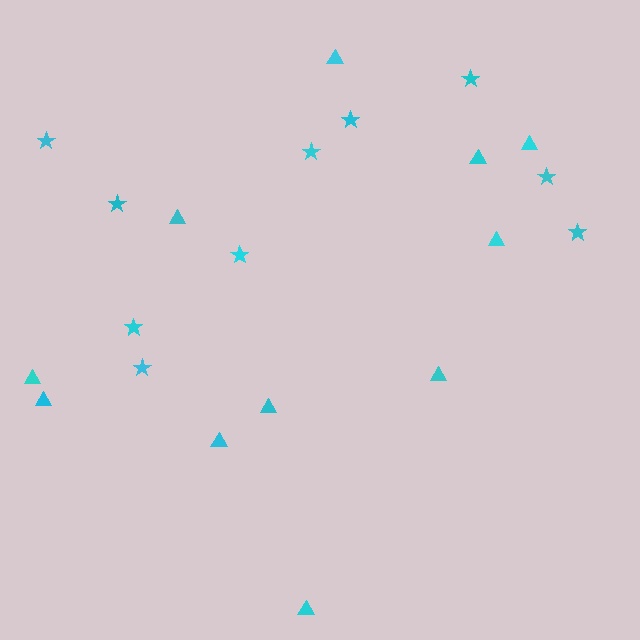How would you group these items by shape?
There are 2 groups: one group of triangles (11) and one group of stars (10).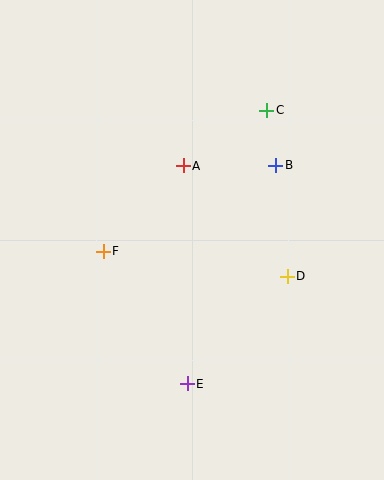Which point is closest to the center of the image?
Point A at (183, 166) is closest to the center.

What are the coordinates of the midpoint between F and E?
The midpoint between F and E is at (145, 317).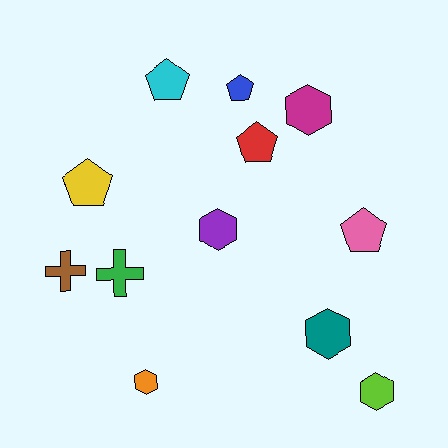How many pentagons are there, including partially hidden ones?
There are 5 pentagons.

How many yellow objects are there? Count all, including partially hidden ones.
There is 1 yellow object.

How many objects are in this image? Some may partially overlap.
There are 12 objects.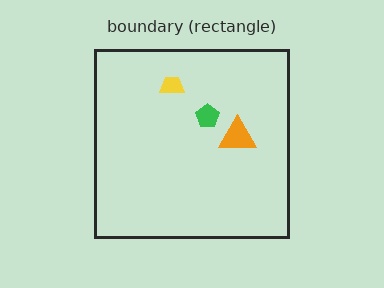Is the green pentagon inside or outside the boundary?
Inside.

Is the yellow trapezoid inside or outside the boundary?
Inside.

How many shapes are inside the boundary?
3 inside, 0 outside.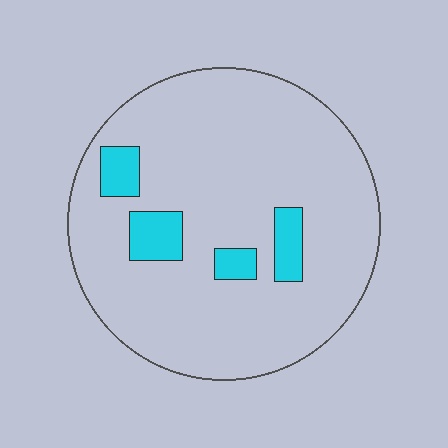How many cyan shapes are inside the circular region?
4.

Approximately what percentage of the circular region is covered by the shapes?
Approximately 10%.